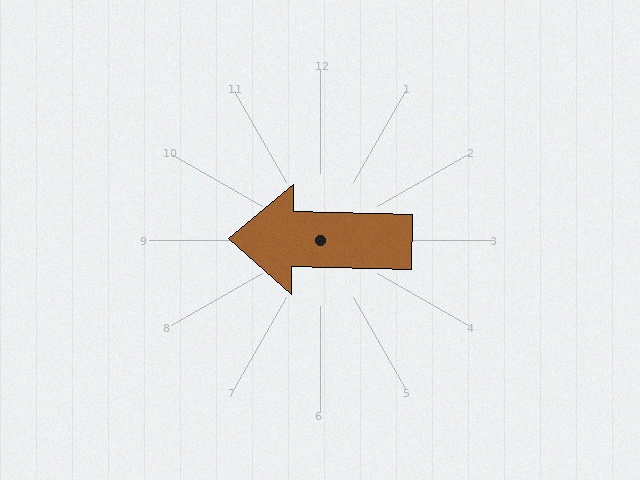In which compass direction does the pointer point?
West.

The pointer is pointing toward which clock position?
Roughly 9 o'clock.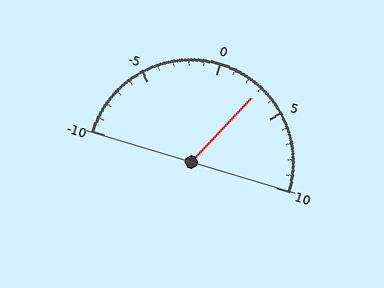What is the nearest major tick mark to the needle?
The nearest major tick mark is 5.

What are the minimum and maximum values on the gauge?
The gauge ranges from -10 to 10.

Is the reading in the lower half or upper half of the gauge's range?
The reading is in the upper half of the range (-10 to 10).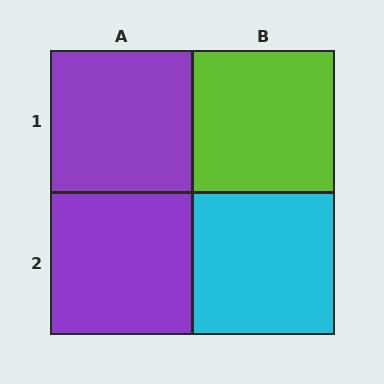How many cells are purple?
2 cells are purple.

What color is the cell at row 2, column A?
Purple.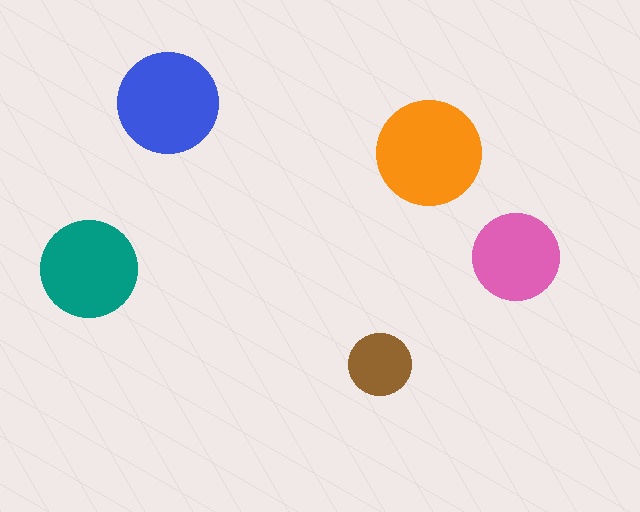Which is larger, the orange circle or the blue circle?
The orange one.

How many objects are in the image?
There are 5 objects in the image.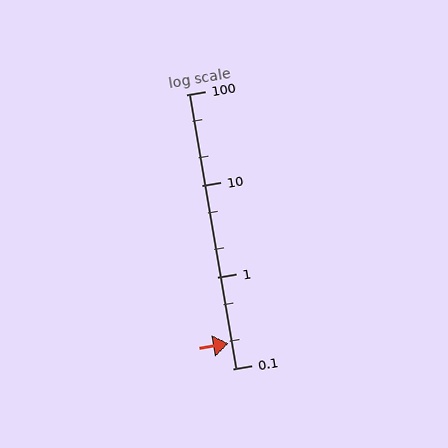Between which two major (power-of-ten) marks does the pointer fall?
The pointer is between 0.1 and 1.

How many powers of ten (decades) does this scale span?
The scale spans 3 decades, from 0.1 to 100.